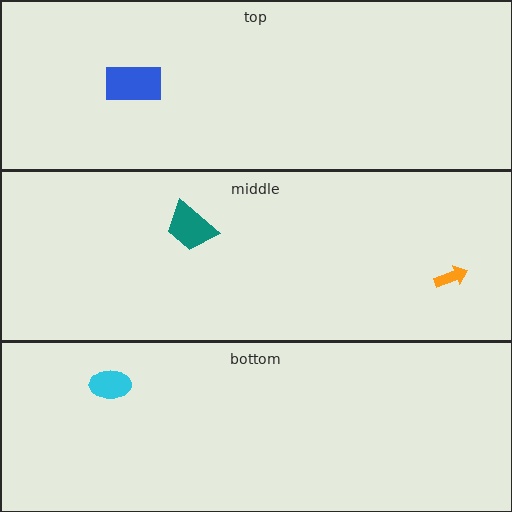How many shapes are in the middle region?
2.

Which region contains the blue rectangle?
The top region.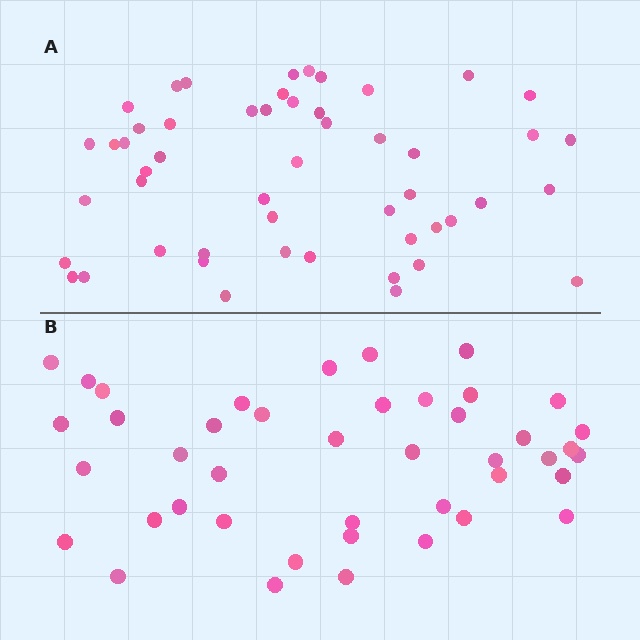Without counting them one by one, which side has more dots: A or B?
Region A (the top region) has more dots.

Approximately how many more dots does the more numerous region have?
Region A has roughly 8 or so more dots than region B.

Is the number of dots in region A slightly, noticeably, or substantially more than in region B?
Region A has only slightly more — the two regions are fairly close. The ratio is roughly 1.2 to 1.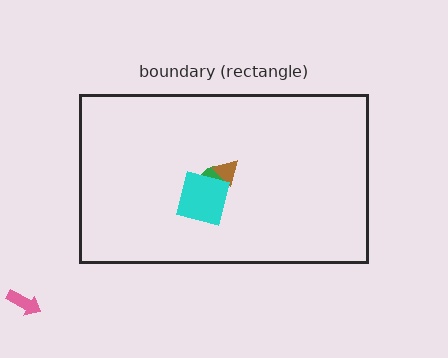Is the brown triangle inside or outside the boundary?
Inside.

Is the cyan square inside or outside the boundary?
Inside.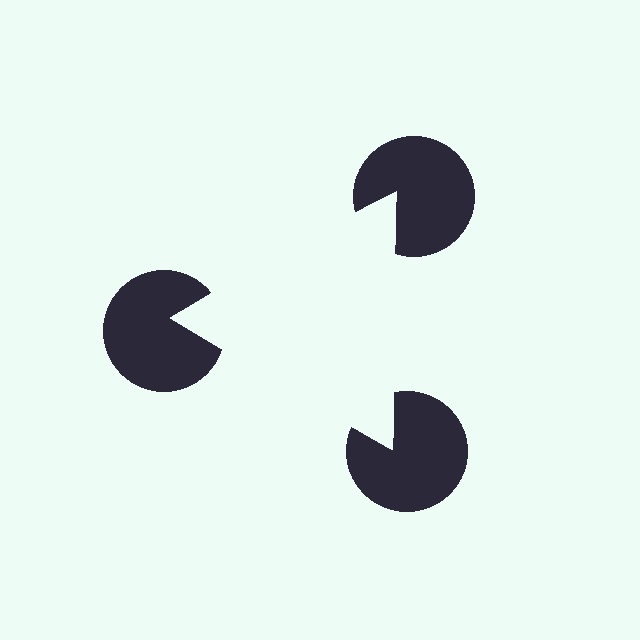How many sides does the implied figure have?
3 sides.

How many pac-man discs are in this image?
There are 3 — one at each vertex of the illusory triangle.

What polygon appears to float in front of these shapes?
An illusory triangle — its edges are inferred from the aligned wedge cuts in the pac-man discs, not physically drawn.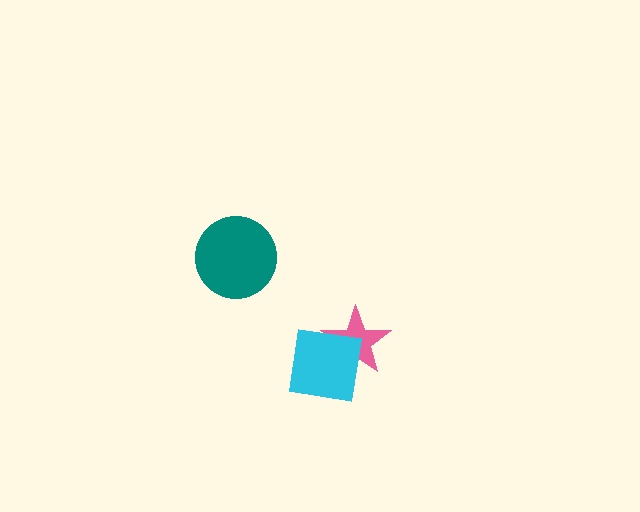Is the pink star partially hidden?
Yes, it is partially covered by another shape.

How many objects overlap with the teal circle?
0 objects overlap with the teal circle.